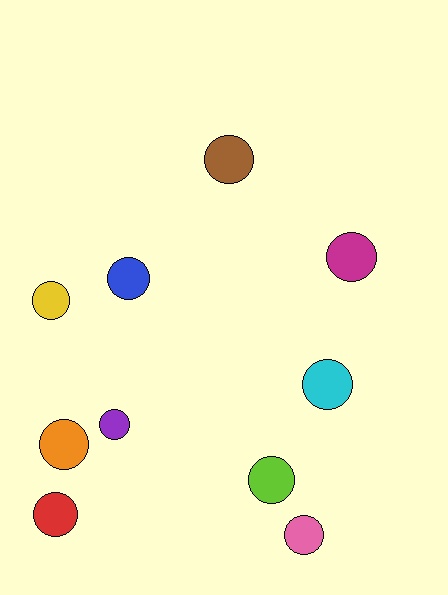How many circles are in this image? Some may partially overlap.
There are 10 circles.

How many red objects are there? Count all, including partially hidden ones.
There is 1 red object.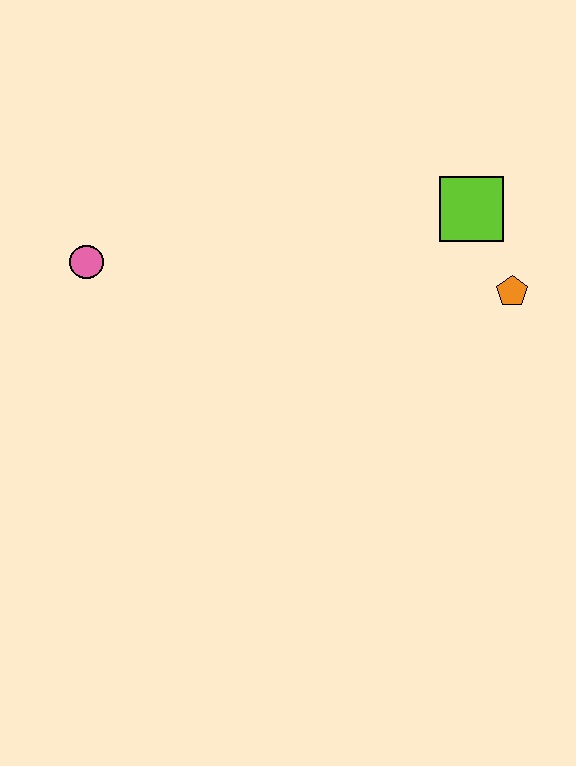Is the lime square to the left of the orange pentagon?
Yes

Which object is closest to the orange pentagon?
The lime square is closest to the orange pentagon.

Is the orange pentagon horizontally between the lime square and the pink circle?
No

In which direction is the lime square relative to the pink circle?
The lime square is to the right of the pink circle.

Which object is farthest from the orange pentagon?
The pink circle is farthest from the orange pentagon.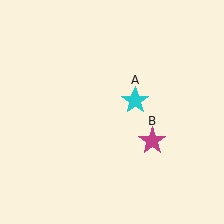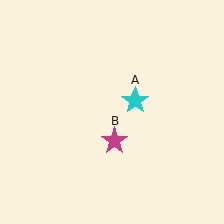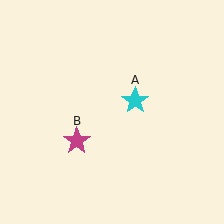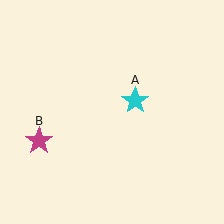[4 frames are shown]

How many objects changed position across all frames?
1 object changed position: magenta star (object B).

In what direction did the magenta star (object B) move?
The magenta star (object B) moved left.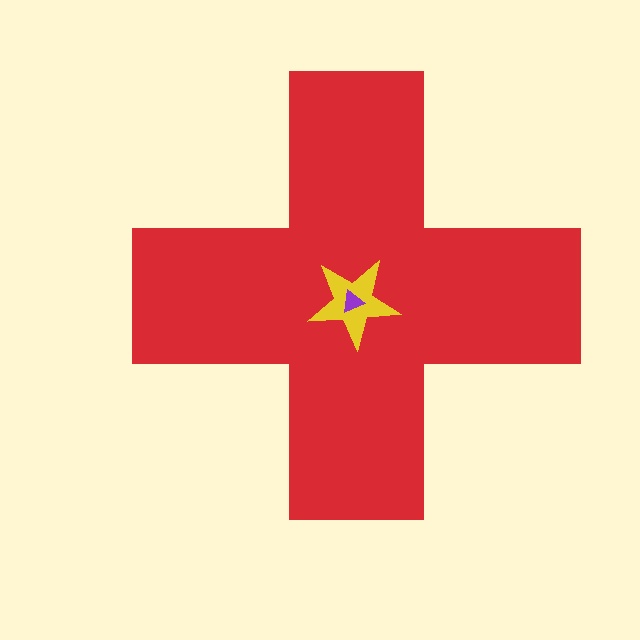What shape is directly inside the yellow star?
The purple triangle.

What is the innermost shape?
The purple triangle.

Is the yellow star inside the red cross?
Yes.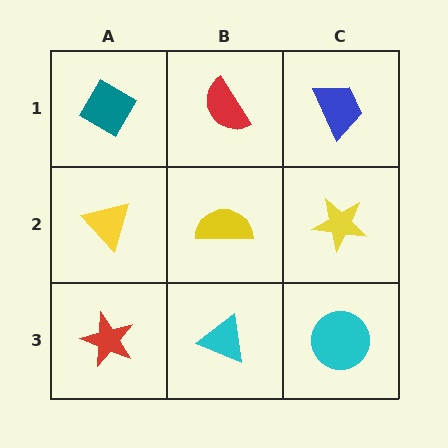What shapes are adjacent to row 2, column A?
A teal diamond (row 1, column A), a red star (row 3, column A), a yellow semicircle (row 2, column B).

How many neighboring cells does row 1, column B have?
3.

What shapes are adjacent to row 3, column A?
A yellow triangle (row 2, column A), a cyan triangle (row 3, column B).